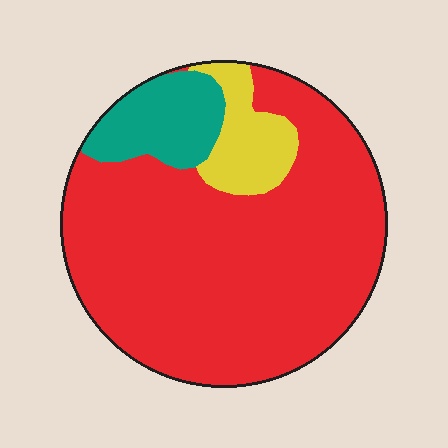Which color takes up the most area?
Red, at roughly 80%.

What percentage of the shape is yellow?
Yellow takes up about one tenth (1/10) of the shape.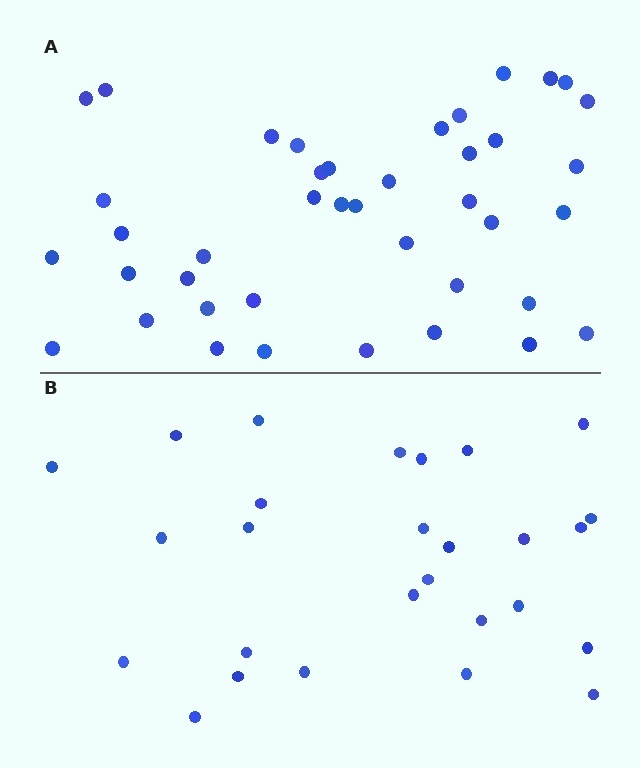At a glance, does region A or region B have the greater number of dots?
Region A (the top region) has more dots.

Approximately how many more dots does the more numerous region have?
Region A has approximately 15 more dots than region B.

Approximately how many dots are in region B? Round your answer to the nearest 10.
About 30 dots. (The exact count is 27, which rounds to 30.)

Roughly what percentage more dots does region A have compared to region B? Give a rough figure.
About 50% more.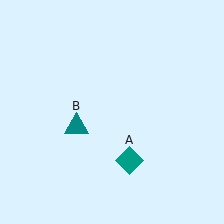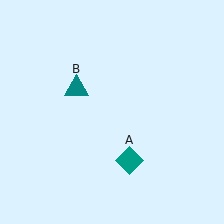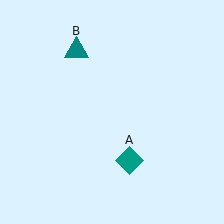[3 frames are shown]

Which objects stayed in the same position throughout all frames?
Teal diamond (object A) remained stationary.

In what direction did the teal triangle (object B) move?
The teal triangle (object B) moved up.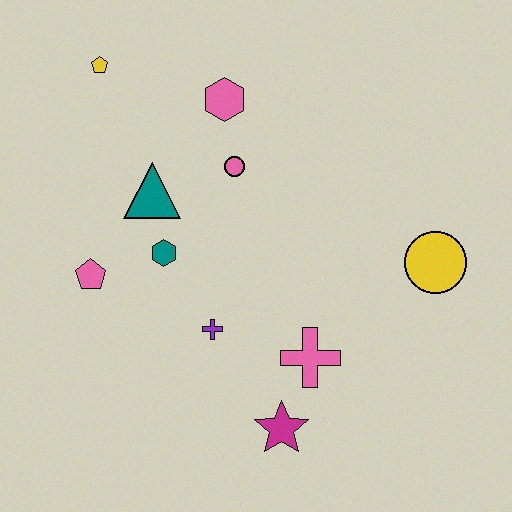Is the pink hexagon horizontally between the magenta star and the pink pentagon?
Yes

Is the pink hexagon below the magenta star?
No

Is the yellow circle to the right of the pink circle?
Yes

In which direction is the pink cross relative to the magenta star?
The pink cross is above the magenta star.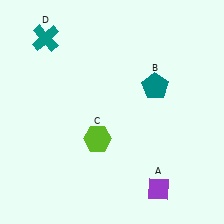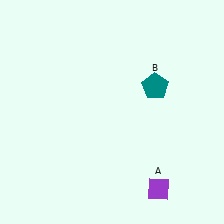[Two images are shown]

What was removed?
The teal cross (D), the lime hexagon (C) were removed in Image 2.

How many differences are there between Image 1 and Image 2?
There are 2 differences between the two images.